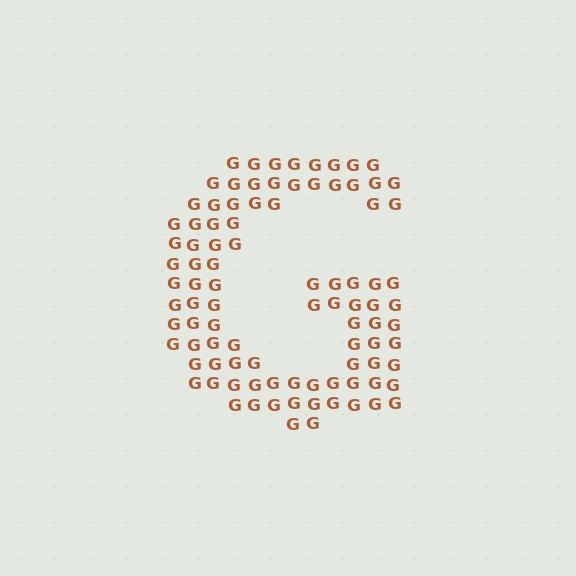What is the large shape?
The large shape is the letter G.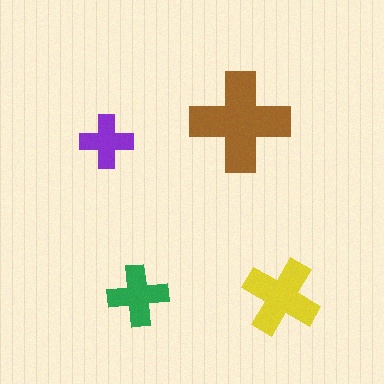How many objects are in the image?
There are 4 objects in the image.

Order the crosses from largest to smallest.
the brown one, the yellow one, the green one, the purple one.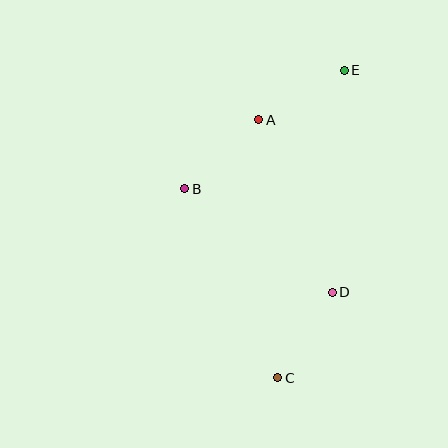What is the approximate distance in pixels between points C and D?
The distance between C and D is approximately 101 pixels.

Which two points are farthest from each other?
Points C and E are farthest from each other.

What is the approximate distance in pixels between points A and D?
The distance between A and D is approximately 188 pixels.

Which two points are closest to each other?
Points A and E are closest to each other.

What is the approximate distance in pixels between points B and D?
The distance between B and D is approximately 180 pixels.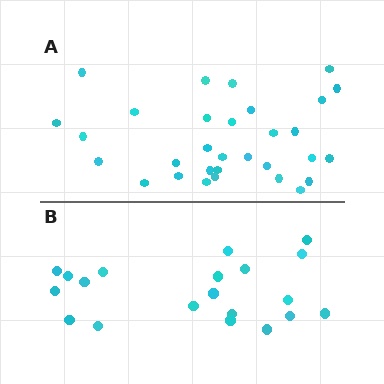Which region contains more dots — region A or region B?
Region A (the top region) has more dots.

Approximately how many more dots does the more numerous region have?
Region A has roughly 12 or so more dots than region B.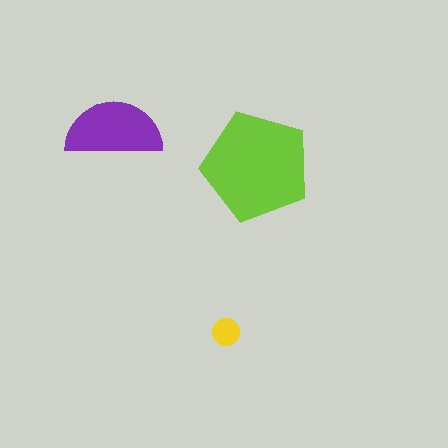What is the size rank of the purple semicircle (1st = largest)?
2nd.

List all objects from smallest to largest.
The yellow circle, the purple semicircle, the lime pentagon.